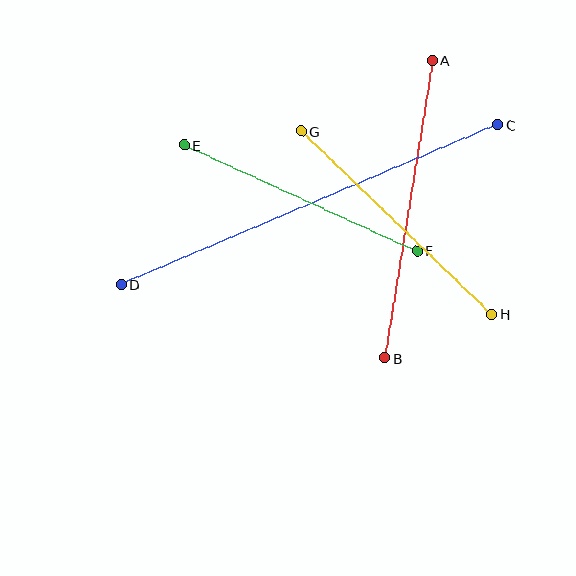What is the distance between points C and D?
The distance is approximately 409 pixels.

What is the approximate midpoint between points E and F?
The midpoint is at approximately (301, 198) pixels.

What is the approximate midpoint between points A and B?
The midpoint is at approximately (409, 209) pixels.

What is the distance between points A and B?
The distance is approximately 302 pixels.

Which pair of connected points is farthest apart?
Points C and D are farthest apart.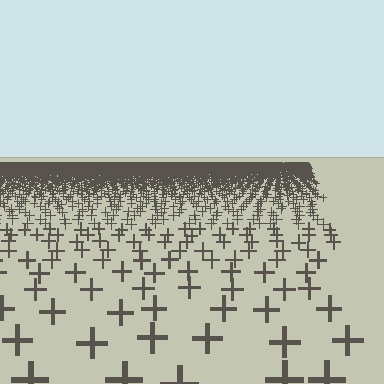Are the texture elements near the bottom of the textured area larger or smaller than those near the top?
Larger. Near the bottom, elements are closer to the viewer and appear at a bigger on-screen size.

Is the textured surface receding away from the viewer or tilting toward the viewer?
The surface is receding away from the viewer. Texture elements get smaller and denser toward the top.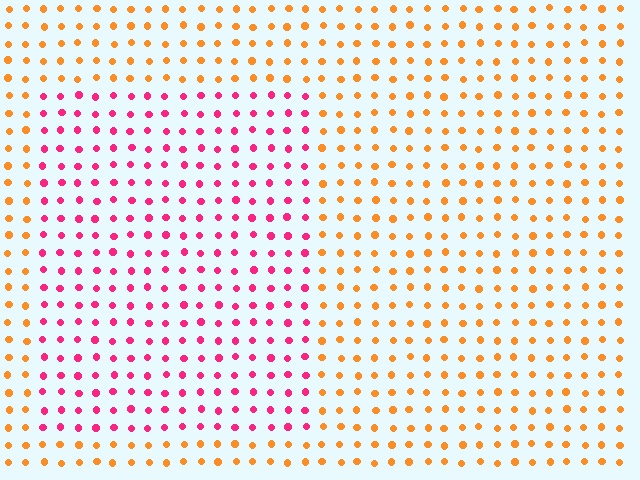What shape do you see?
I see a rectangle.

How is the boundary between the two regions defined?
The boundary is defined purely by a slight shift in hue (about 56 degrees). Spacing, size, and orientation are identical on both sides.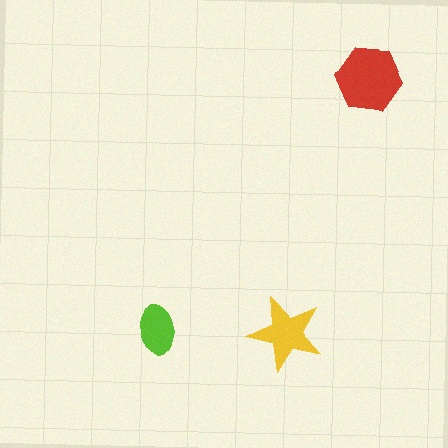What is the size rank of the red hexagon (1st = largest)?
1st.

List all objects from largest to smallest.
The red hexagon, the yellow star, the lime ellipse.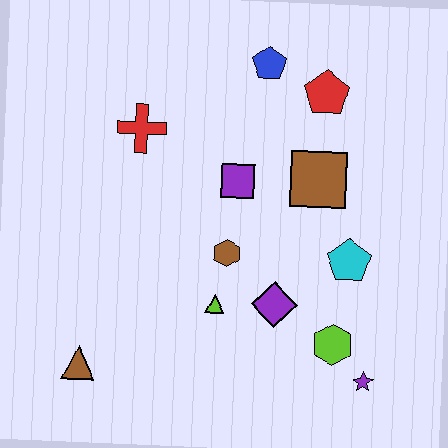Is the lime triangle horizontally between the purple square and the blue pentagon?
No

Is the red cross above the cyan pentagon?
Yes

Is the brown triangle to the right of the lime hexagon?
No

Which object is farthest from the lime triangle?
The blue pentagon is farthest from the lime triangle.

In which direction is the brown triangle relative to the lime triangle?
The brown triangle is to the left of the lime triangle.